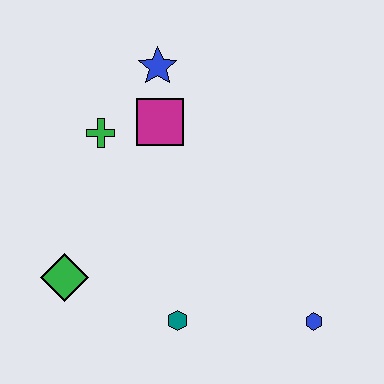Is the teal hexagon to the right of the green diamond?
Yes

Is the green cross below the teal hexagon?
No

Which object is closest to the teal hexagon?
The green diamond is closest to the teal hexagon.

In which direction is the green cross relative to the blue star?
The green cross is below the blue star.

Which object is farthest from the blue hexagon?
The blue star is farthest from the blue hexagon.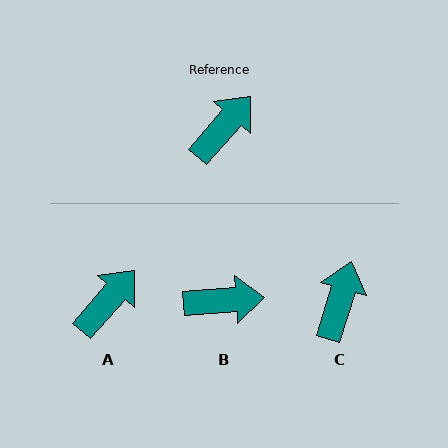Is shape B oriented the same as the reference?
No, it is off by about 44 degrees.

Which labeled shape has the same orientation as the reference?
A.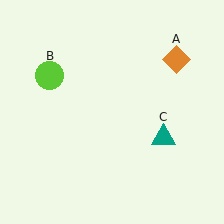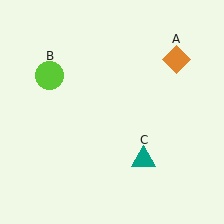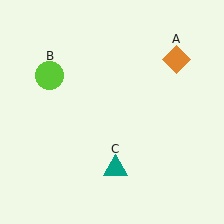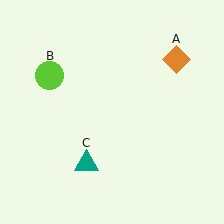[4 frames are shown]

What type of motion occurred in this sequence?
The teal triangle (object C) rotated clockwise around the center of the scene.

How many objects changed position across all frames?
1 object changed position: teal triangle (object C).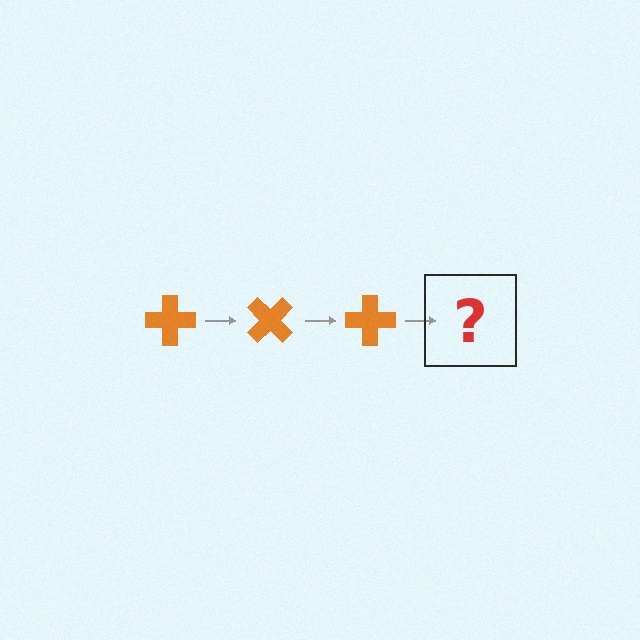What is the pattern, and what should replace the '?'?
The pattern is that the cross rotates 45 degrees each step. The '?' should be an orange cross rotated 135 degrees.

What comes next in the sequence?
The next element should be an orange cross rotated 135 degrees.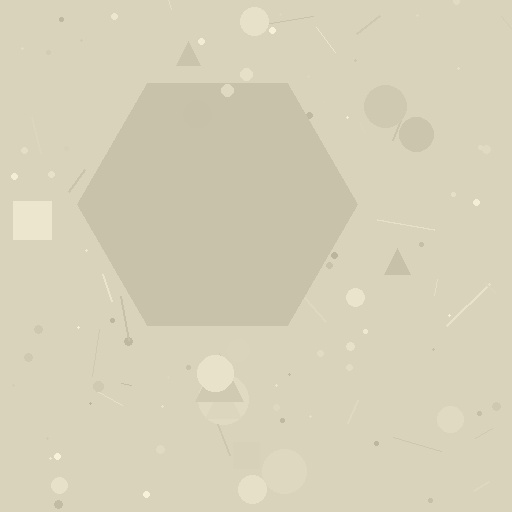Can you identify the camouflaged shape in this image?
The camouflaged shape is a hexagon.